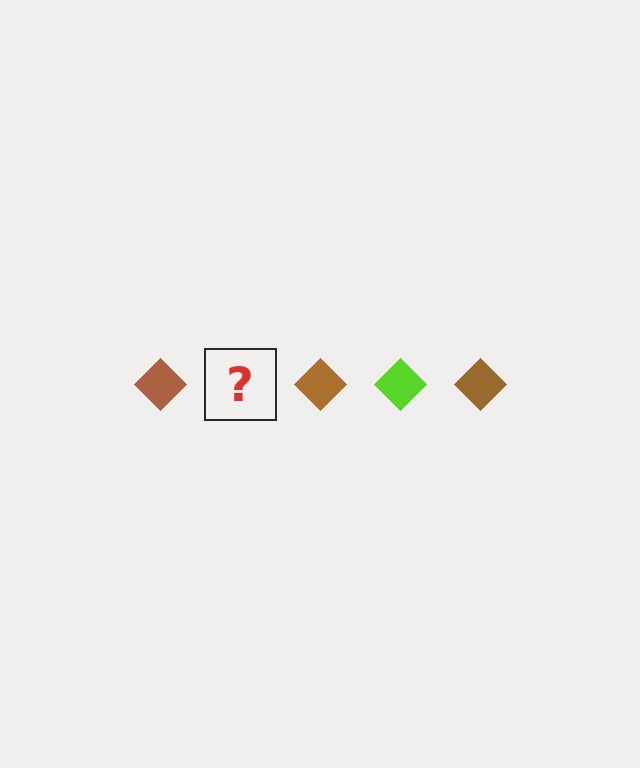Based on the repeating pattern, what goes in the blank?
The blank should be a lime diamond.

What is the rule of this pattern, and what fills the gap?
The rule is that the pattern cycles through brown, lime diamonds. The gap should be filled with a lime diamond.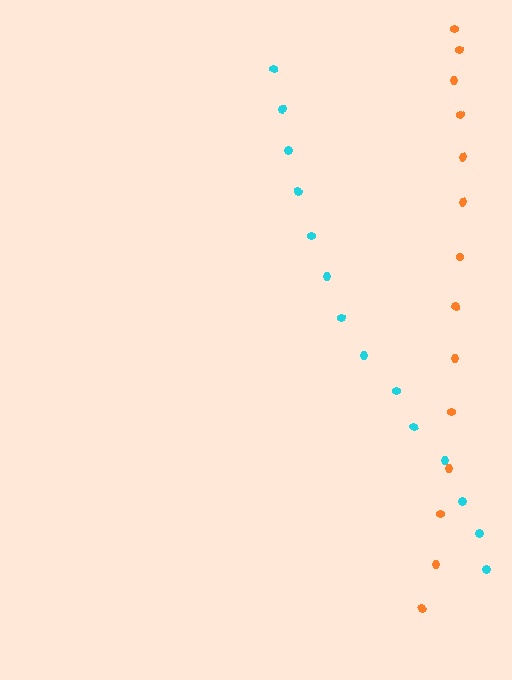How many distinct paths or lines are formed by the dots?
There are 2 distinct paths.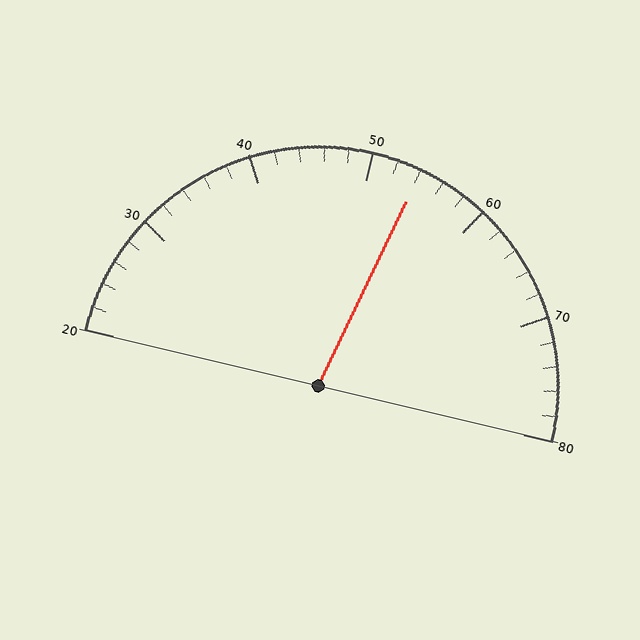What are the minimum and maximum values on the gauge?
The gauge ranges from 20 to 80.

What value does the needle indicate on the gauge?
The needle indicates approximately 54.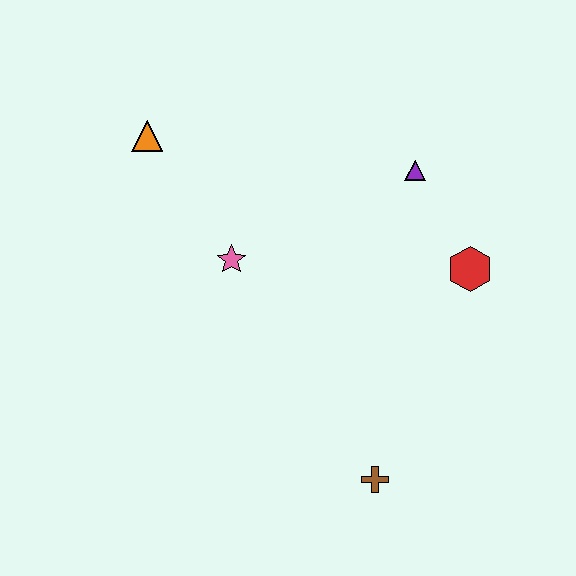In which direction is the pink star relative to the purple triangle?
The pink star is to the left of the purple triangle.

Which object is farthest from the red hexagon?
The orange triangle is farthest from the red hexagon.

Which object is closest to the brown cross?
The red hexagon is closest to the brown cross.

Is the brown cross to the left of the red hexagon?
Yes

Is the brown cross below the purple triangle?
Yes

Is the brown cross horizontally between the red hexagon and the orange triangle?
Yes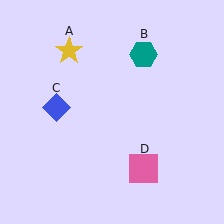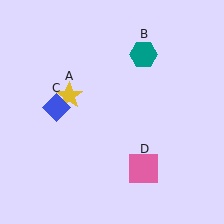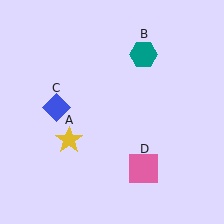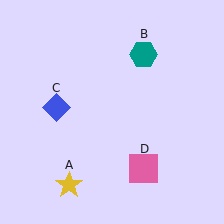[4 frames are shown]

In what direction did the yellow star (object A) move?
The yellow star (object A) moved down.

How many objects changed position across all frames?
1 object changed position: yellow star (object A).